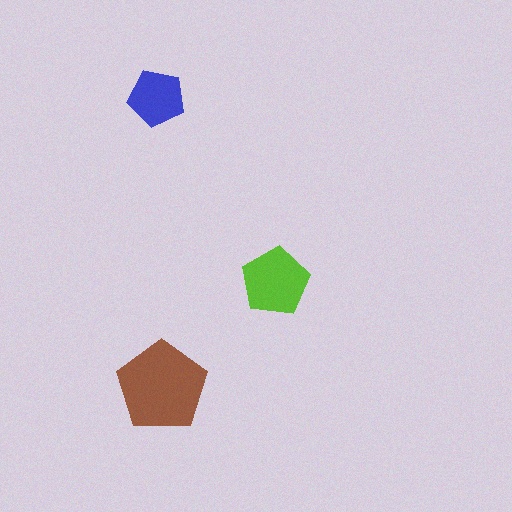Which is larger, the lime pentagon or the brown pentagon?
The brown one.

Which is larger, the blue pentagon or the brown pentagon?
The brown one.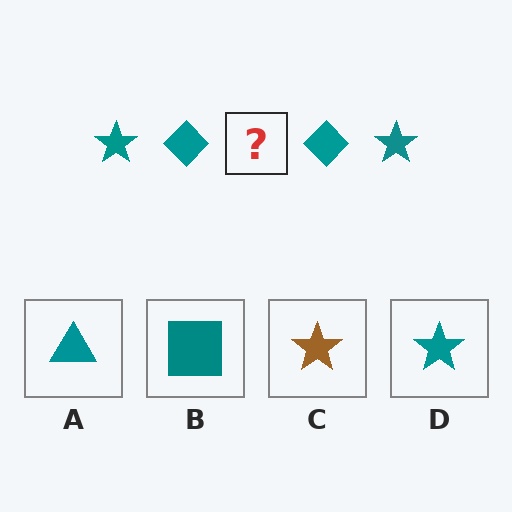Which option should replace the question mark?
Option D.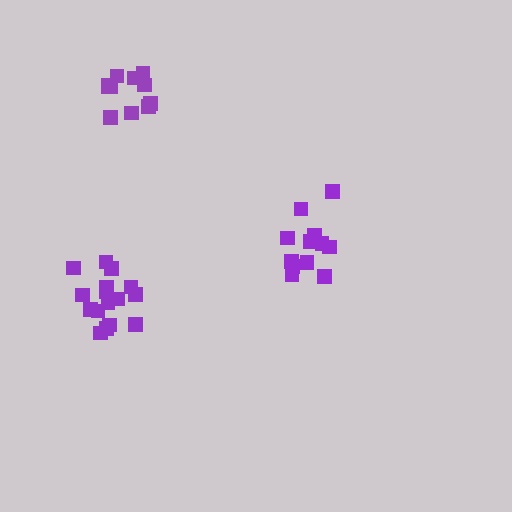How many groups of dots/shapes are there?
There are 3 groups.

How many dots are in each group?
Group 1: 16 dots, Group 2: 12 dots, Group 3: 11 dots (39 total).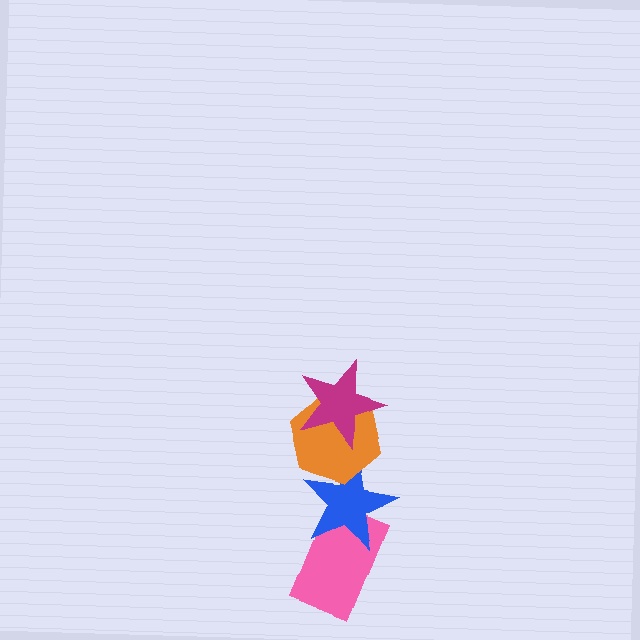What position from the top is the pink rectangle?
The pink rectangle is 4th from the top.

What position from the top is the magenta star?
The magenta star is 1st from the top.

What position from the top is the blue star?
The blue star is 3rd from the top.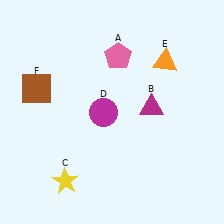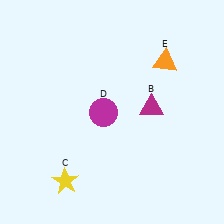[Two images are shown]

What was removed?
The brown square (F), the pink pentagon (A) were removed in Image 2.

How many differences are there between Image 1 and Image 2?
There are 2 differences between the two images.